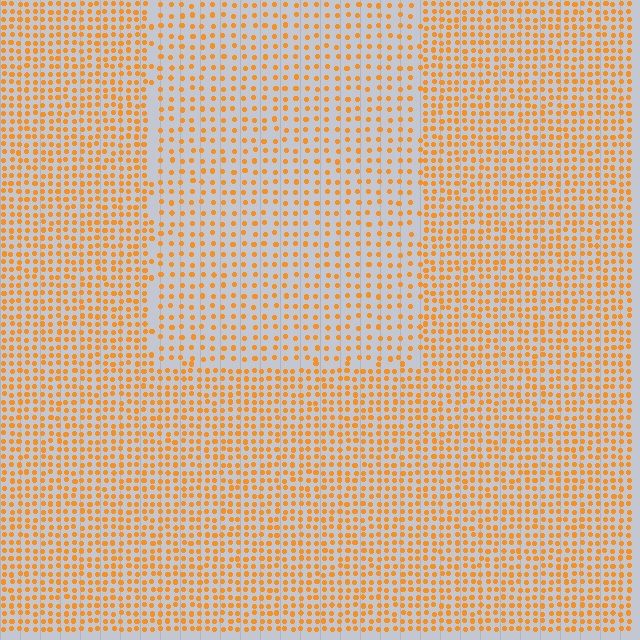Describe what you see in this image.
The image contains small orange elements arranged at two different densities. A rectangle-shaped region is visible where the elements are less densely packed than the surrounding area.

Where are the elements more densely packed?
The elements are more densely packed outside the rectangle boundary.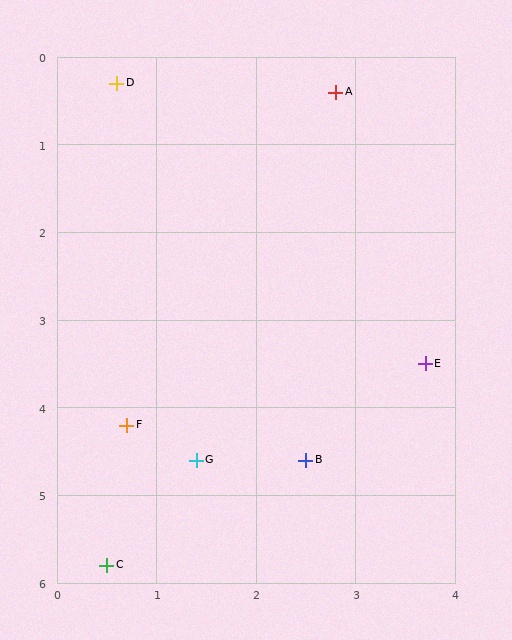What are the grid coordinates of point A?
Point A is at approximately (2.8, 0.4).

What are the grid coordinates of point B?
Point B is at approximately (2.5, 4.6).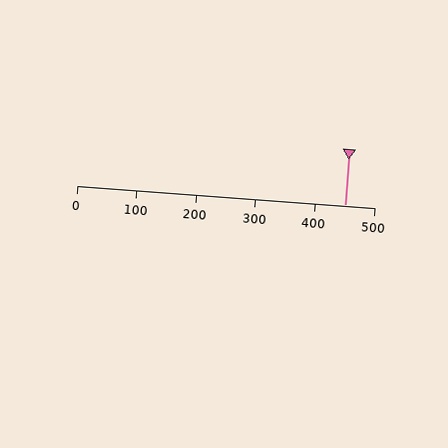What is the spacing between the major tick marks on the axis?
The major ticks are spaced 100 apart.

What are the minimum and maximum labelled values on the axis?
The axis runs from 0 to 500.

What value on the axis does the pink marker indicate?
The marker indicates approximately 450.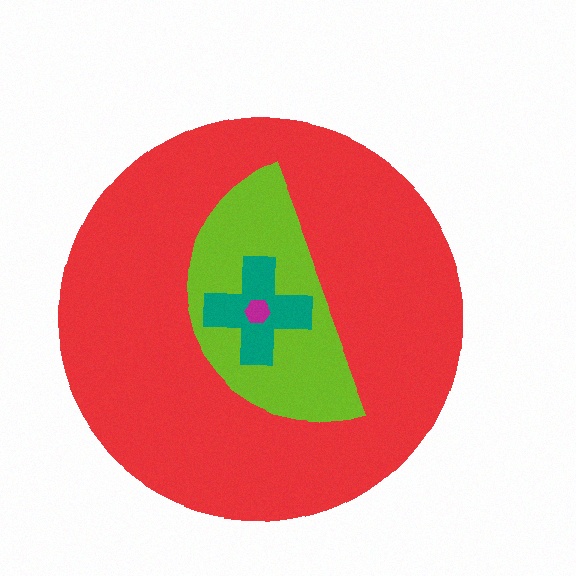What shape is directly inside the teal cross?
The magenta hexagon.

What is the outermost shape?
The red circle.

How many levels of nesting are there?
4.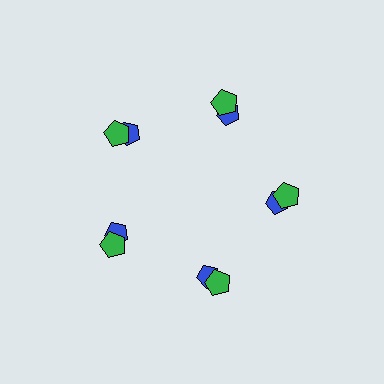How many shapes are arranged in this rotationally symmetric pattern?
There are 10 shapes, arranged in 5 groups of 2.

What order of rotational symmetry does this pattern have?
This pattern has 5-fold rotational symmetry.